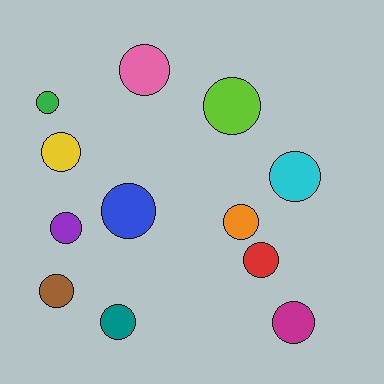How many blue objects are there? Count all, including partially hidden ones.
There is 1 blue object.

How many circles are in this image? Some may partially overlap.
There are 12 circles.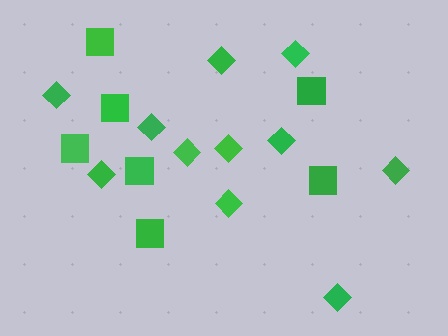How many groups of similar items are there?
There are 2 groups: one group of squares (7) and one group of diamonds (11).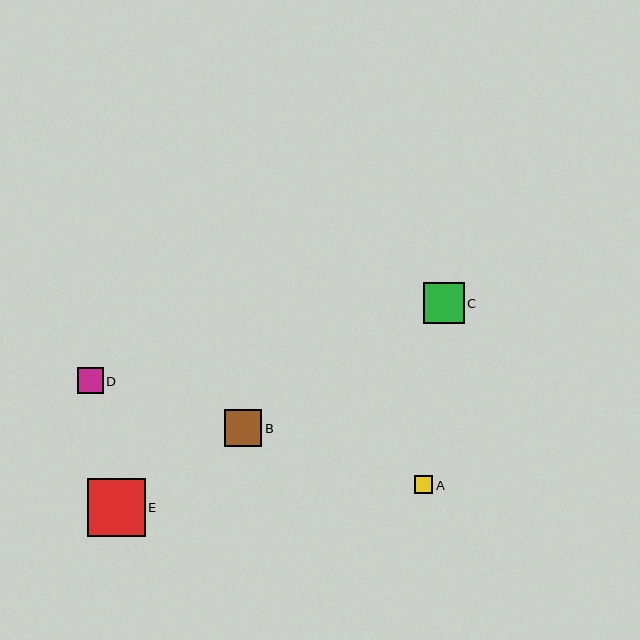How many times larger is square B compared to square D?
Square B is approximately 1.4 times the size of square D.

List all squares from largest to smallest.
From largest to smallest: E, C, B, D, A.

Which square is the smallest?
Square A is the smallest with a size of approximately 18 pixels.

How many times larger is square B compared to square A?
Square B is approximately 2.0 times the size of square A.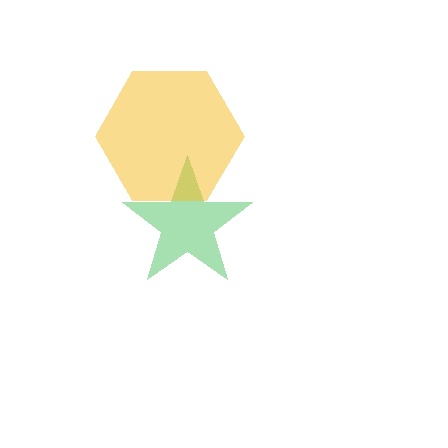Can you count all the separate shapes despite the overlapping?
Yes, there are 2 separate shapes.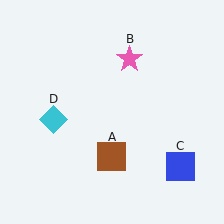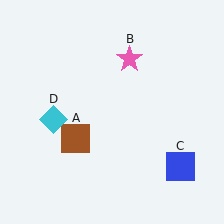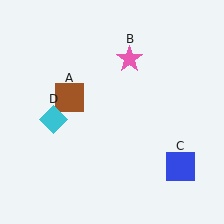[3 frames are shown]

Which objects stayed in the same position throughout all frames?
Pink star (object B) and blue square (object C) and cyan diamond (object D) remained stationary.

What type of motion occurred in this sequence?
The brown square (object A) rotated clockwise around the center of the scene.